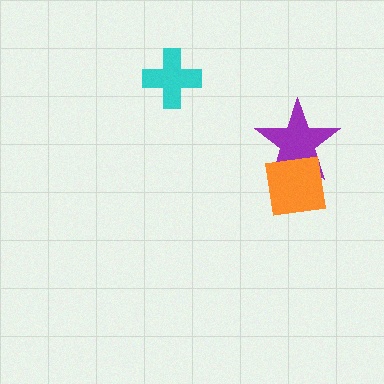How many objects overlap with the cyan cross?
0 objects overlap with the cyan cross.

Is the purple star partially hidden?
Yes, it is partially covered by another shape.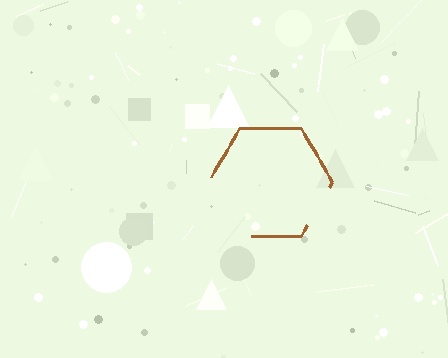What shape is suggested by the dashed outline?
The dashed outline suggests a hexagon.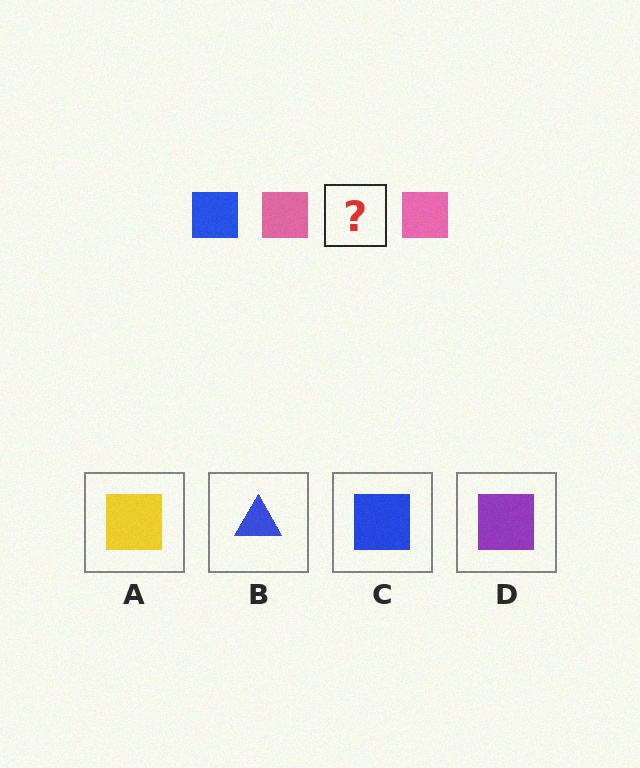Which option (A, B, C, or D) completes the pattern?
C.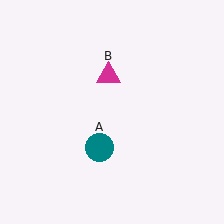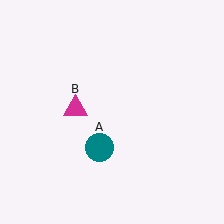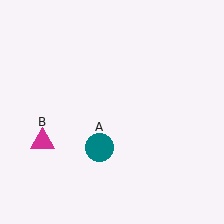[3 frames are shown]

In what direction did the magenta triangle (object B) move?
The magenta triangle (object B) moved down and to the left.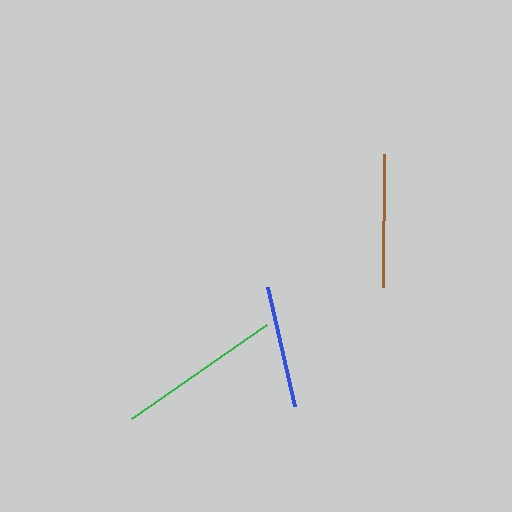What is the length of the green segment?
The green segment is approximately 165 pixels long.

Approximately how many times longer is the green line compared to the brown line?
The green line is approximately 1.2 times the length of the brown line.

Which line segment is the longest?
The green line is the longest at approximately 165 pixels.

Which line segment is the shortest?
The blue line is the shortest at approximately 122 pixels.